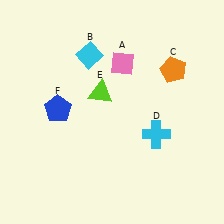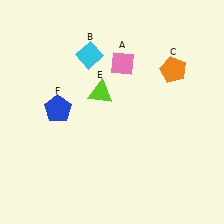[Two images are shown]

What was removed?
The cyan cross (D) was removed in Image 2.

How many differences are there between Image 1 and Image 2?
There is 1 difference between the two images.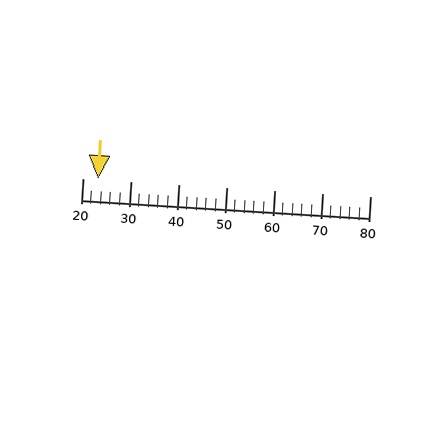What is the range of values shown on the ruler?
The ruler shows values from 20 to 80.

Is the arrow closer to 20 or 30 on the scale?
The arrow is closer to 20.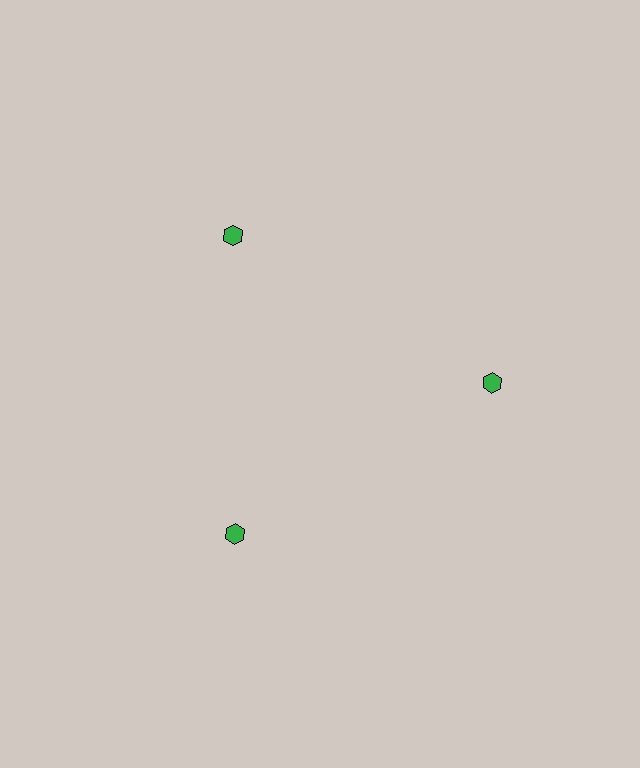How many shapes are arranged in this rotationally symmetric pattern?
There are 3 shapes, arranged in 3 groups of 1.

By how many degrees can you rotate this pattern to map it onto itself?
The pattern maps onto itself every 120 degrees of rotation.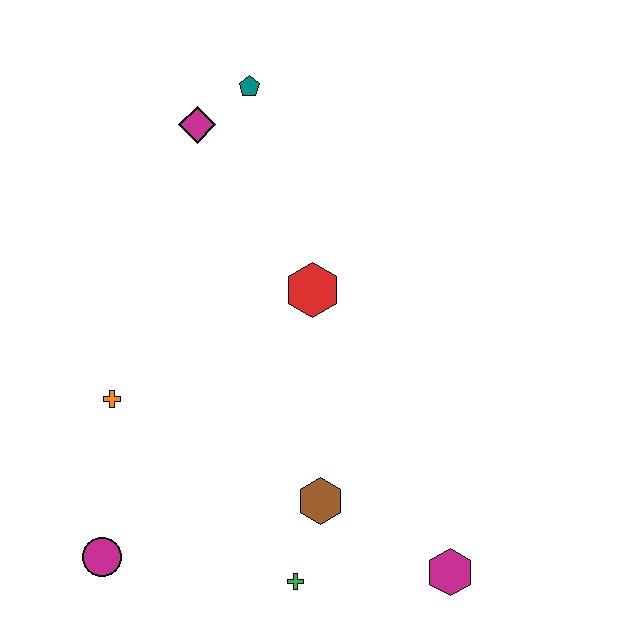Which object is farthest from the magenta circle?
The teal pentagon is farthest from the magenta circle.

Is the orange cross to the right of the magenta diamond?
No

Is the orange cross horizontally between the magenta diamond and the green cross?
No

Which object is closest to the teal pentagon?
The magenta diamond is closest to the teal pentagon.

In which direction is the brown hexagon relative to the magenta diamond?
The brown hexagon is below the magenta diamond.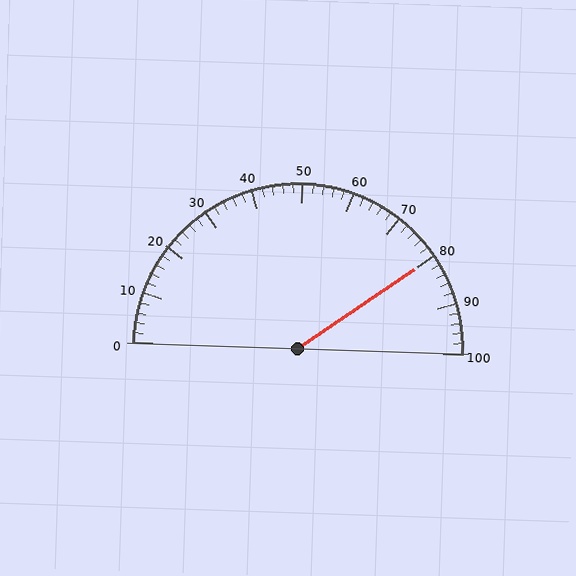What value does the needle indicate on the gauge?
The needle indicates approximately 80.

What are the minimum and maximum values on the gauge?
The gauge ranges from 0 to 100.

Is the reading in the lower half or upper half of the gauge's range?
The reading is in the upper half of the range (0 to 100).